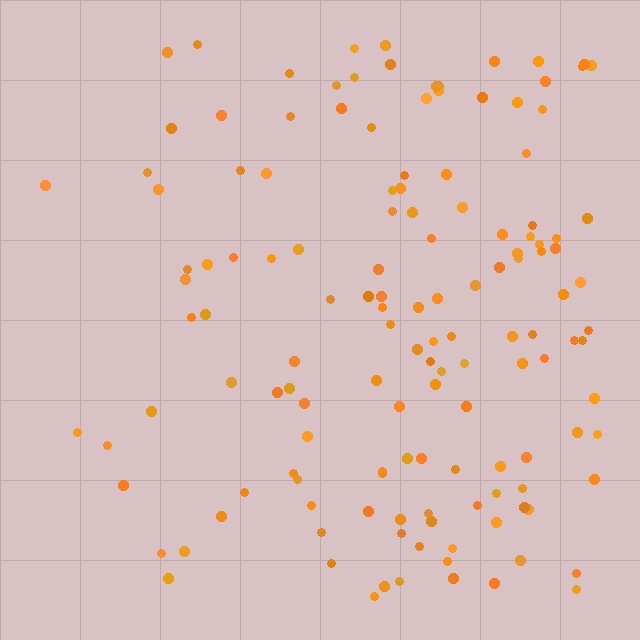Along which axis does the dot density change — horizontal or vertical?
Horizontal.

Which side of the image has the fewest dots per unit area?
The left.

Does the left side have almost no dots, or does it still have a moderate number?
Still a moderate number, just noticeably fewer than the right.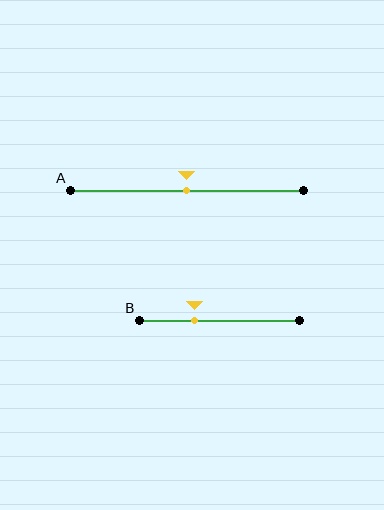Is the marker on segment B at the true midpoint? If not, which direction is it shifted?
No, the marker on segment B is shifted to the left by about 16% of the segment length.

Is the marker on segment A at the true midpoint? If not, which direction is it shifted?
Yes, the marker on segment A is at the true midpoint.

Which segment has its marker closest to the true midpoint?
Segment A has its marker closest to the true midpoint.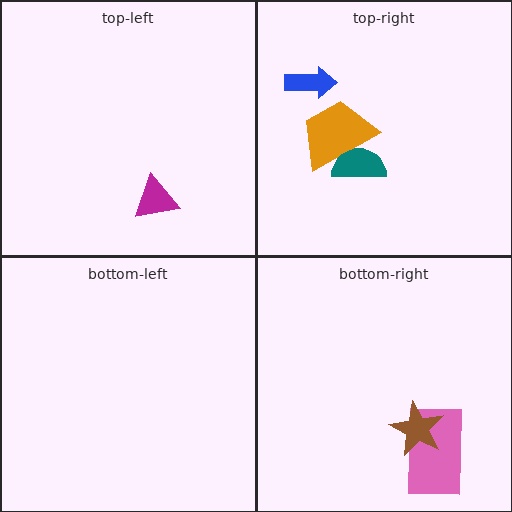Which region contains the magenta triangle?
The top-left region.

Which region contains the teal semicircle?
The top-right region.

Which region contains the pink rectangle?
The bottom-right region.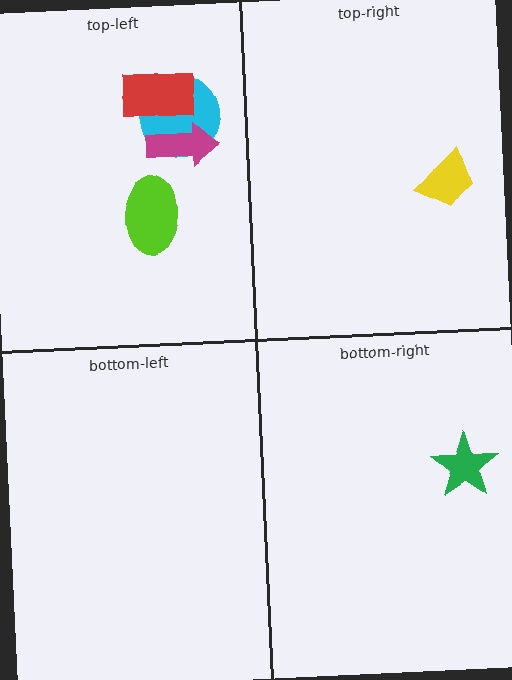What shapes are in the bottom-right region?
The green star.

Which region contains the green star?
The bottom-right region.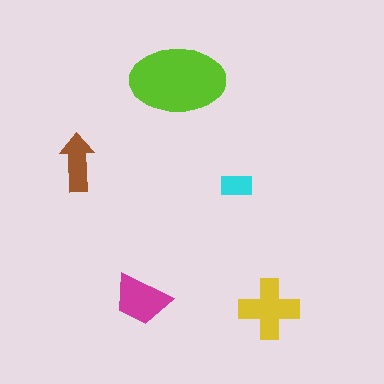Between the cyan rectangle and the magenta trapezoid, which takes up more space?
The magenta trapezoid.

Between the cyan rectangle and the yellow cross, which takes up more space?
The yellow cross.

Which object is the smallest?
The cyan rectangle.